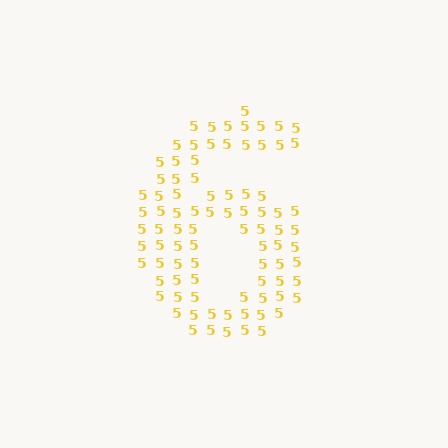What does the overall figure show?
The overall figure shows the digit 6.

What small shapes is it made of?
It is made of small digit 5's.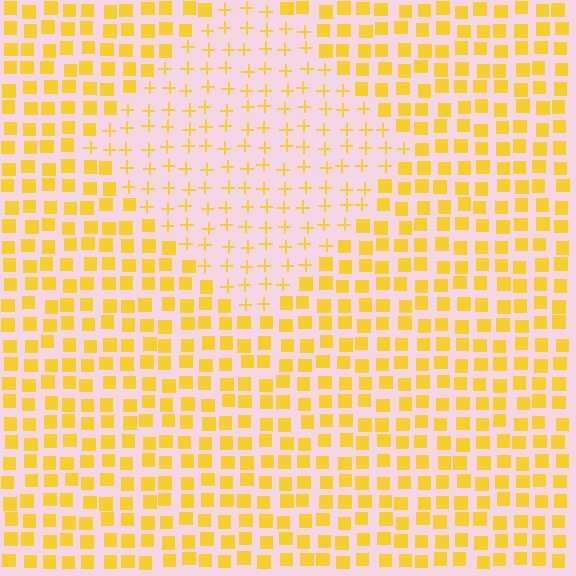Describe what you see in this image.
The image is filled with small yellow elements arranged in a uniform grid. A diamond-shaped region contains plus signs, while the surrounding area contains squares. The boundary is defined purely by the change in element shape.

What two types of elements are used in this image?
The image uses plus signs inside the diamond region and squares outside it.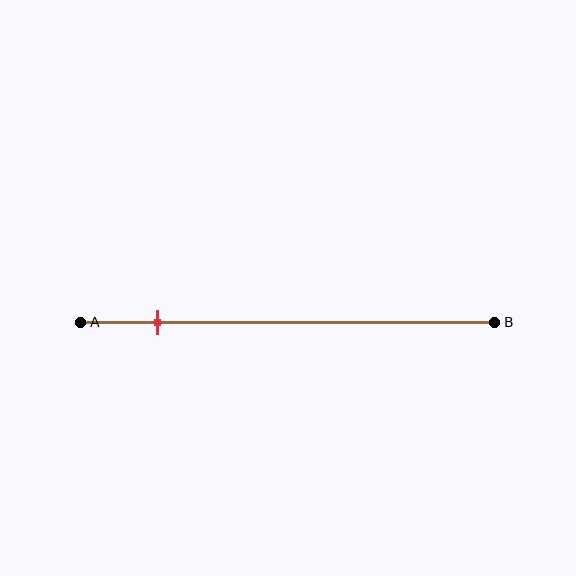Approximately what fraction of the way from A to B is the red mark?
The red mark is approximately 20% of the way from A to B.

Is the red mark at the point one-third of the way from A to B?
No, the mark is at about 20% from A, not at the 33% one-third point.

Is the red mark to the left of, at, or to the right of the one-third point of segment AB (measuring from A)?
The red mark is to the left of the one-third point of segment AB.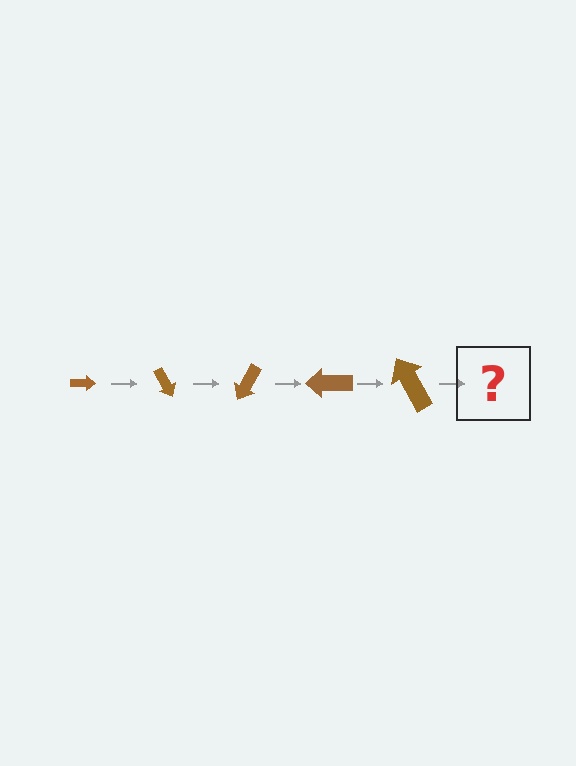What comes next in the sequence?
The next element should be an arrow, larger than the previous one and rotated 300 degrees from the start.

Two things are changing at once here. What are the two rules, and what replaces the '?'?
The two rules are that the arrow grows larger each step and it rotates 60 degrees each step. The '?' should be an arrow, larger than the previous one and rotated 300 degrees from the start.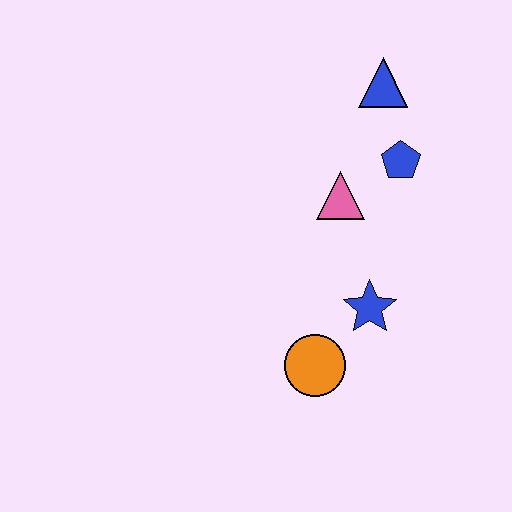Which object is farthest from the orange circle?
The blue triangle is farthest from the orange circle.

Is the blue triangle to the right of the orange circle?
Yes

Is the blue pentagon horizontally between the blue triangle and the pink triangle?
No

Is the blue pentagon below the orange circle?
No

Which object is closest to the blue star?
The orange circle is closest to the blue star.